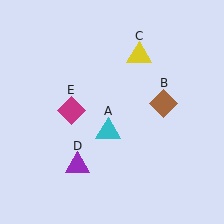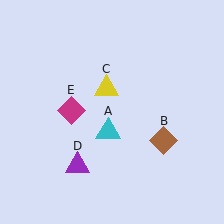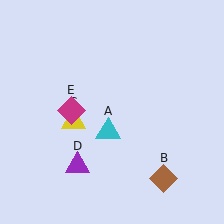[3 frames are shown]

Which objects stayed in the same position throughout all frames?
Cyan triangle (object A) and purple triangle (object D) and magenta diamond (object E) remained stationary.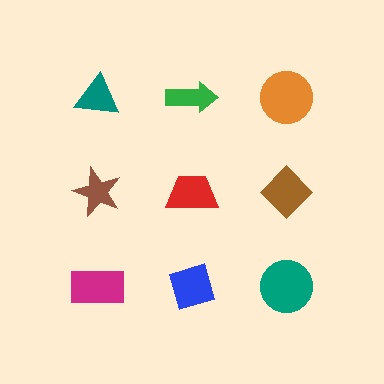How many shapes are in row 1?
3 shapes.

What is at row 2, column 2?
A red trapezoid.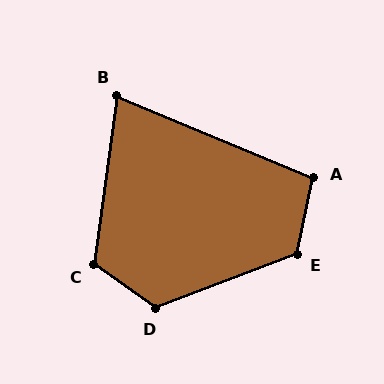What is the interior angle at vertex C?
Approximately 118 degrees (obtuse).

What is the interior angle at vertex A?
Approximately 100 degrees (obtuse).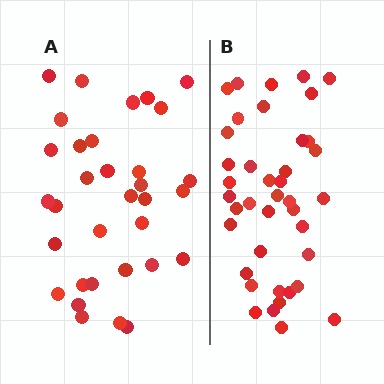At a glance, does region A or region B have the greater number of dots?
Region B (the right region) has more dots.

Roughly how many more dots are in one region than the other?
Region B has roughly 8 or so more dots than region A.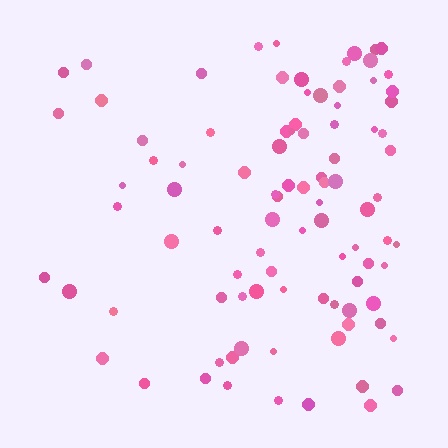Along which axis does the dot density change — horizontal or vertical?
Horizontal.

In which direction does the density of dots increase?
From left to right, with the right side densest.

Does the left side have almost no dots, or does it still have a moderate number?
Still a moderate number, just noticeably fewer than the right.